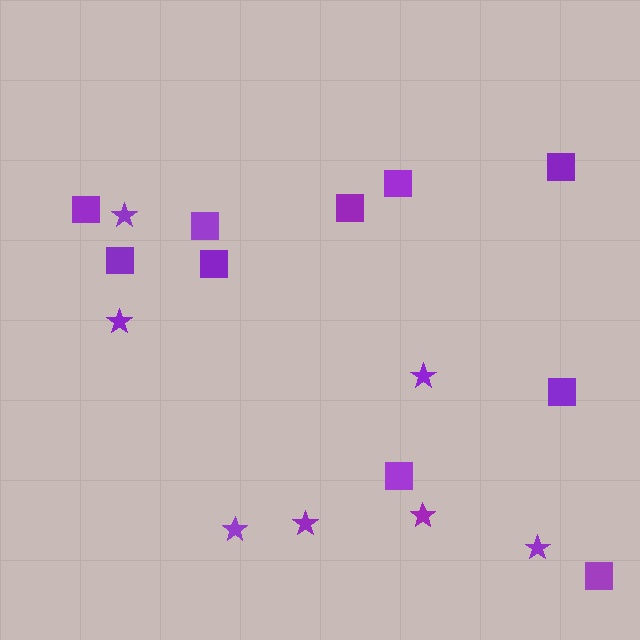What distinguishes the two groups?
There are 2 groups: one group of stars (7) and one group of squares (10).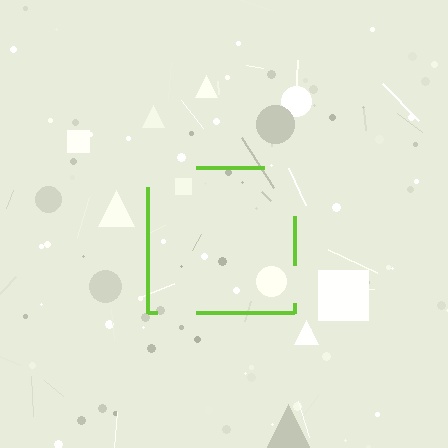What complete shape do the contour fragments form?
The contour fragments form a square.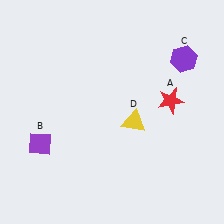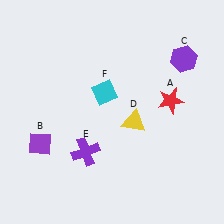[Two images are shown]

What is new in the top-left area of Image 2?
A cyan diamond (F) was added in the top-left area of Image 2.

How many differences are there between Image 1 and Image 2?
There are 2 differences between the two images.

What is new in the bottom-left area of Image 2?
A purple cross (E) was added in the bottom-left area of Image 2.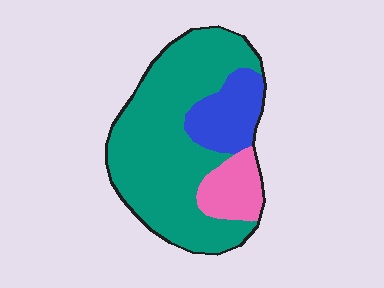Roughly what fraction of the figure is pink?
Pink covers about 15% of the figure.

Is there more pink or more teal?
Teal.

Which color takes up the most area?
Teal, at roughly 70%.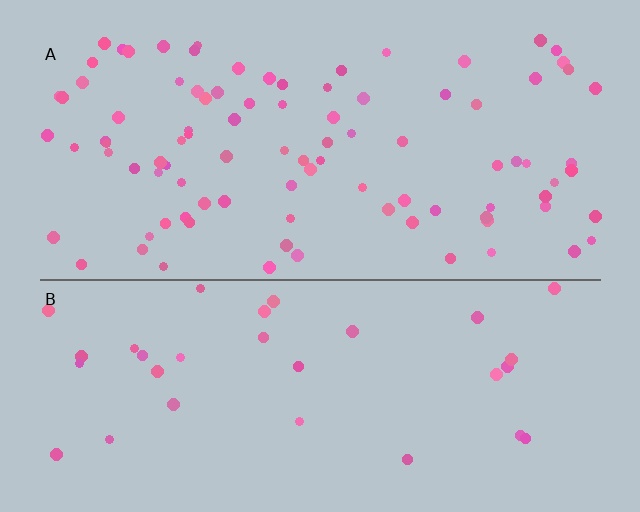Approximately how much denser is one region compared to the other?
Approximately 2.9× — region A over region B.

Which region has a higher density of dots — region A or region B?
A (the top).